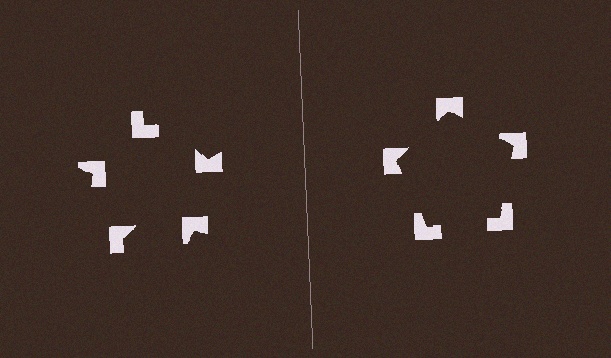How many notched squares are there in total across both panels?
10 — 5 on each side.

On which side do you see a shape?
An illusory pentagon appears on the right side. On the left side the wedge cuts are rotated, so no coherent shape forms.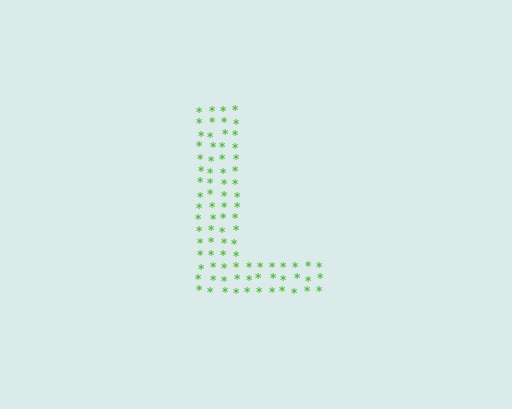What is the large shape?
The large shape is the letter L.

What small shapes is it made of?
It is made of small asterisks.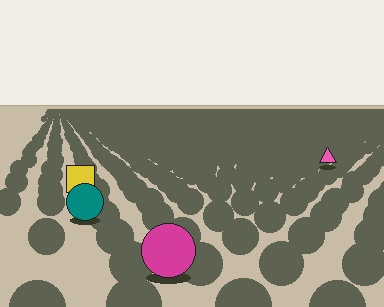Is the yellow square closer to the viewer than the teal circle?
No. The teal circle is closer — you can tell from the texture gradient: the ground texture is coarser near it.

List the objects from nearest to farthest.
From nearest to farthest: the magenta circle, the teal circle, the yellow square, the pink triangle.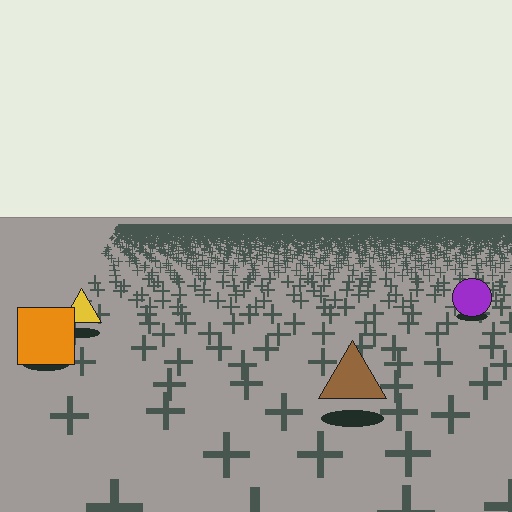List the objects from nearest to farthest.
From nearest to farthest: the brown triangle, the orange square, the yellow triangle, the purple circle.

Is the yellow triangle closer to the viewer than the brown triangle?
No. The brown triangle is closer — you can tell from the texture gradient: the ground texture is coarser near it.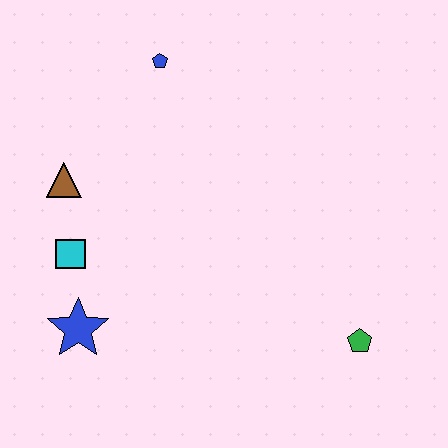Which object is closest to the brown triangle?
The cyan square is closest to the brown triangle.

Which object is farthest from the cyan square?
The green pentagon is farthest from the cyan square.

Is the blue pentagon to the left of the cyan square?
No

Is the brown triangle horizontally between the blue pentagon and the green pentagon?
No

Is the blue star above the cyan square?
No